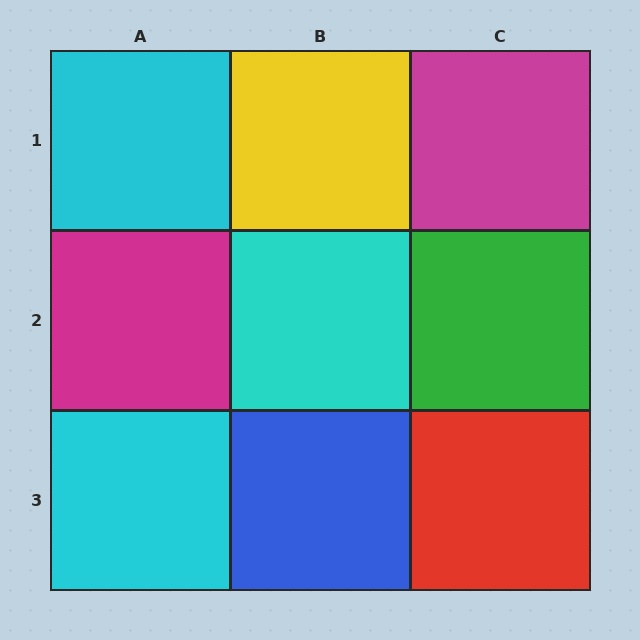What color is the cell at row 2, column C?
Green.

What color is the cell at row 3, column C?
Red.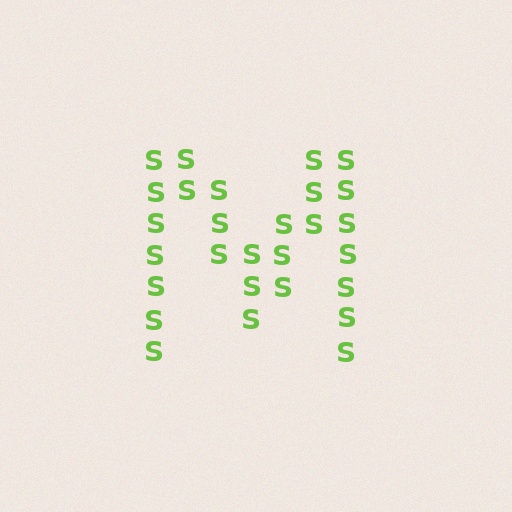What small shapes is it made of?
It is made of small letter S's.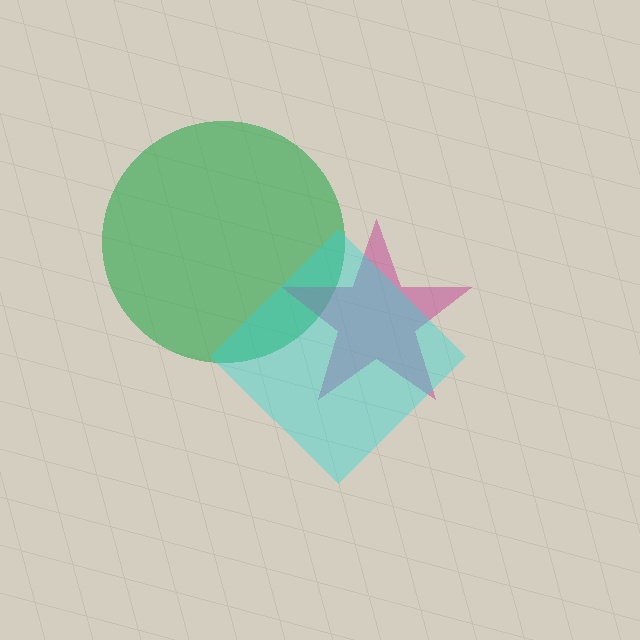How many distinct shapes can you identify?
There are 3 distinct shapes: a green circle, a magenta star, a cyan diamond.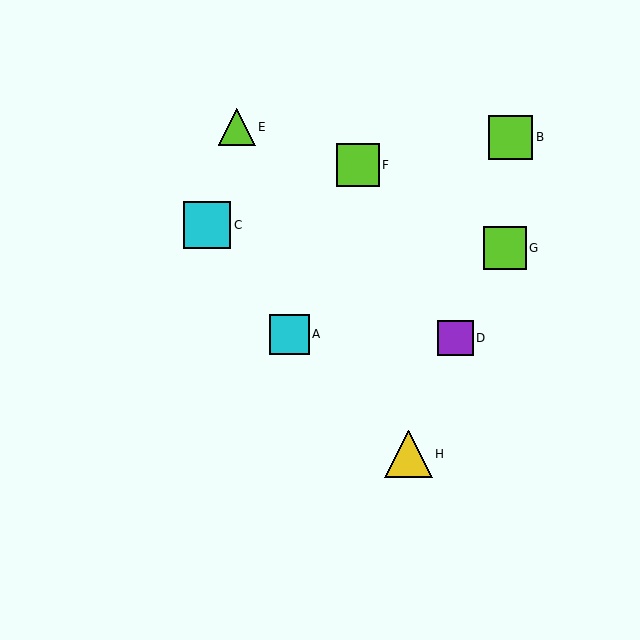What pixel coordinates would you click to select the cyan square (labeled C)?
Click at (207, 225) to select the cyan square C.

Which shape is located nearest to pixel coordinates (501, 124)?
The lime square (labeled B) at (511, 137) is nearest to that location.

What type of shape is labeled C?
Shape C is a cyan square.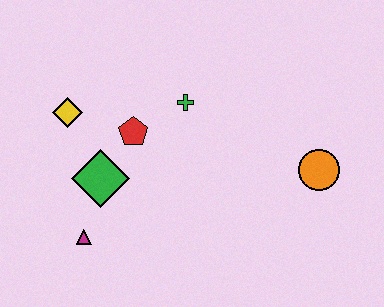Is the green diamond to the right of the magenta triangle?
Yes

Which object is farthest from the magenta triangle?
The orange circle is farthest from the magenta triangle.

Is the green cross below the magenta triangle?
No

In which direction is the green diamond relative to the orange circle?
The green diamond is to the left of the orange circle.